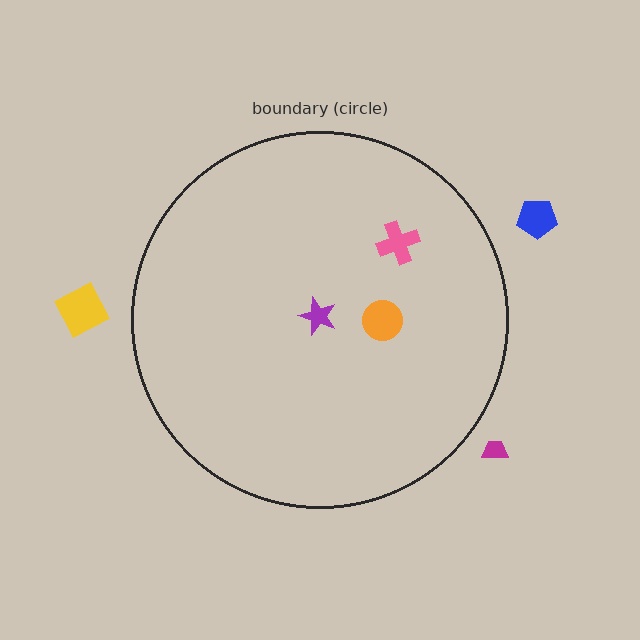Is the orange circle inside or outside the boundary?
Inside.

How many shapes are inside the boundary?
3 inside, 3 outside.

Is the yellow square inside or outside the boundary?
Outside.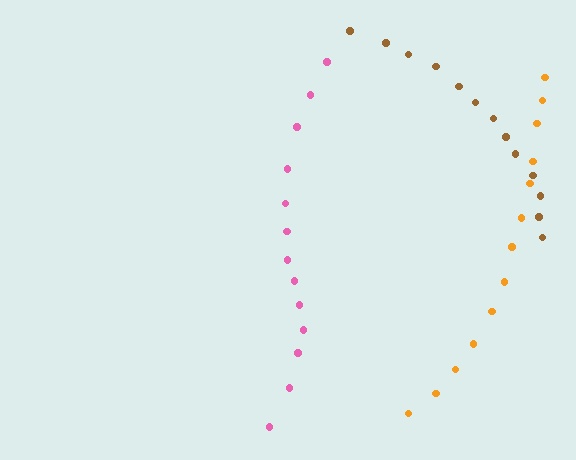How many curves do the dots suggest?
There are 3 distinct paths.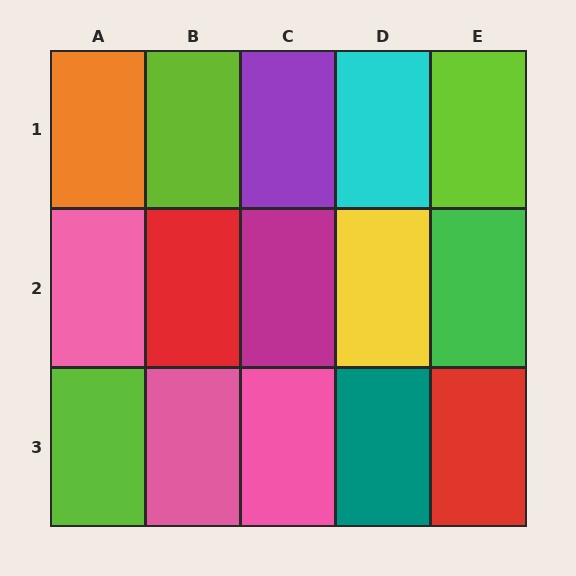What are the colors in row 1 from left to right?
Orange, lime, purple, cyan, lime.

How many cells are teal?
1 cell is teal.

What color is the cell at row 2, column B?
Red.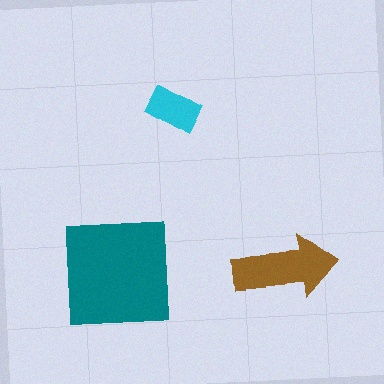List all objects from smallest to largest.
The cyan rectangle, the brown arrow, the teal square.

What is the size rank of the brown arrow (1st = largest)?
2nd.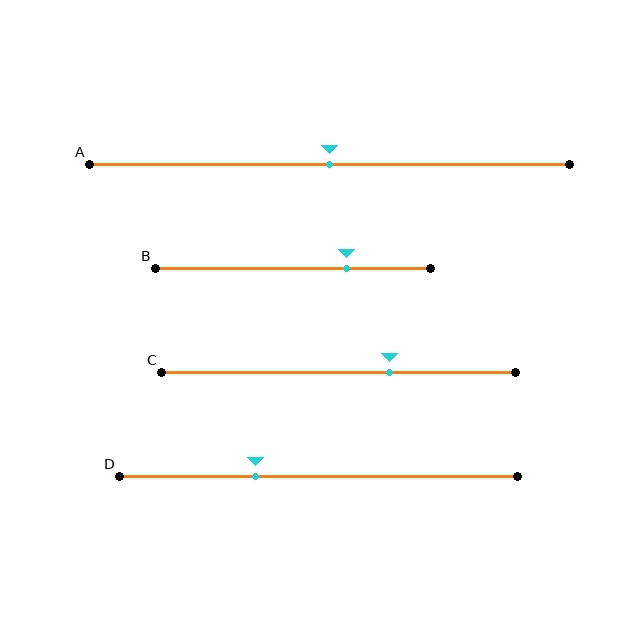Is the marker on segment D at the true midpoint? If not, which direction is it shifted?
No, the marker on segment D is shifted to the left by about 16% of the segment length.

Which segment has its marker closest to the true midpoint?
Segment A has its marker closest to the true midpoint.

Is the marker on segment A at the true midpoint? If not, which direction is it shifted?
Yes, the marker on segment A is at the true midpoint.